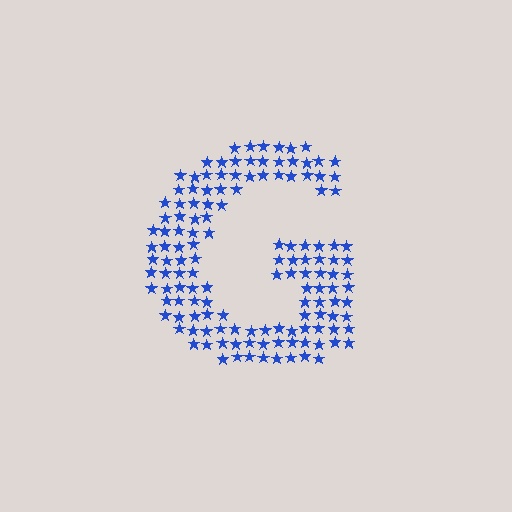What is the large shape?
The large shape is the letter G.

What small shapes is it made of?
It is made of small stars.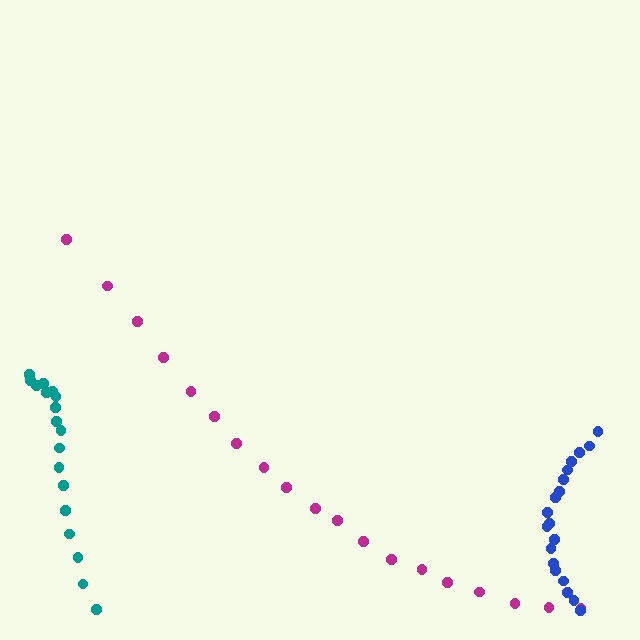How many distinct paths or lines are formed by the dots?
There are 3 distinct paths.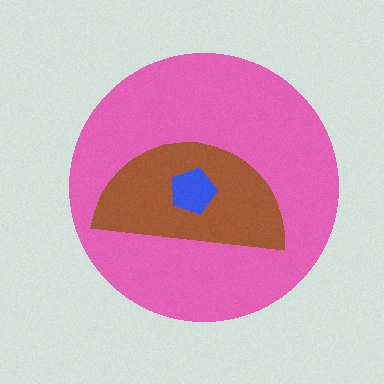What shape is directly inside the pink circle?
The brown semicircle.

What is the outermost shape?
The pink circle.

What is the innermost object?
The blue pentagon.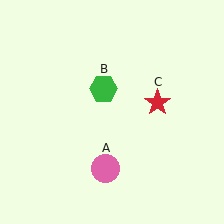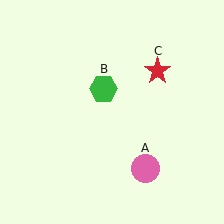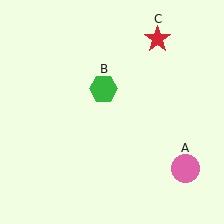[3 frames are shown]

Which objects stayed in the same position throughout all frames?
Green hexagon (object B) remained stationary.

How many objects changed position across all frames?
2 objects changed position: pink circle (object A), red star (object C).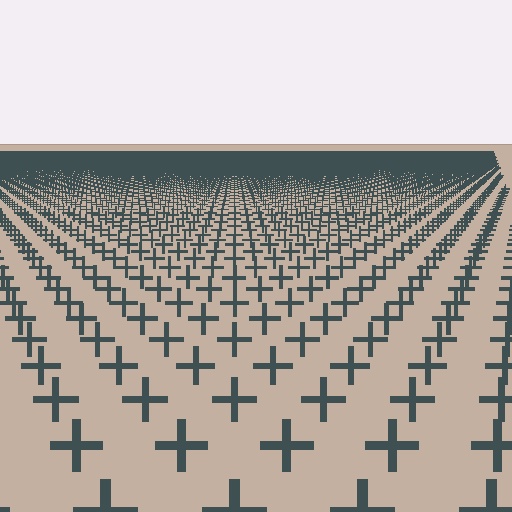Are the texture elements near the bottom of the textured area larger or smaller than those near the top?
Larger. Near the bottom, elements are closer to the viewer and appear at a bigger on-screen size.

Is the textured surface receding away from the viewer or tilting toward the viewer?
The surface is receding away from the viewer. Texture elements get smaller and denser toward the top.